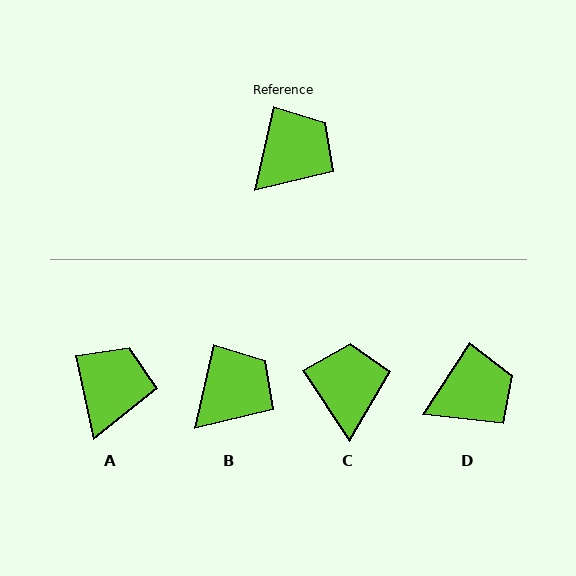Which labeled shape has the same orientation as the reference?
B.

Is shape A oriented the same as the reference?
No, it is off by about 25 degrees.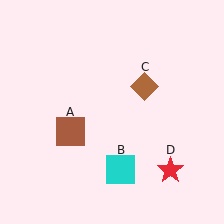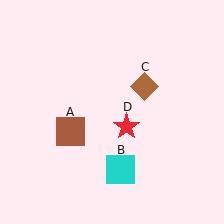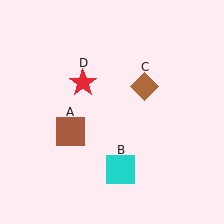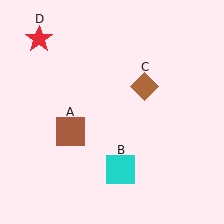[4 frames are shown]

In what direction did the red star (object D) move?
The red star (object D) moved up and to the left.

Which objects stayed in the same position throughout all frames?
Brown square (object A) and cyan square (object B) and brown diamond (object C) remained stationary.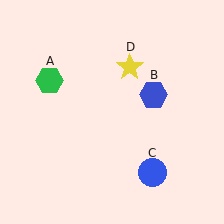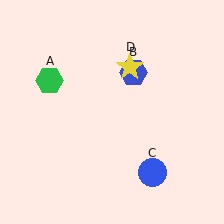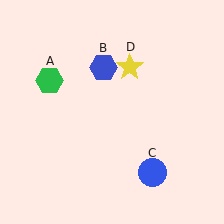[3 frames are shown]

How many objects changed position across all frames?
1 object changed position: blue hexagon (object B).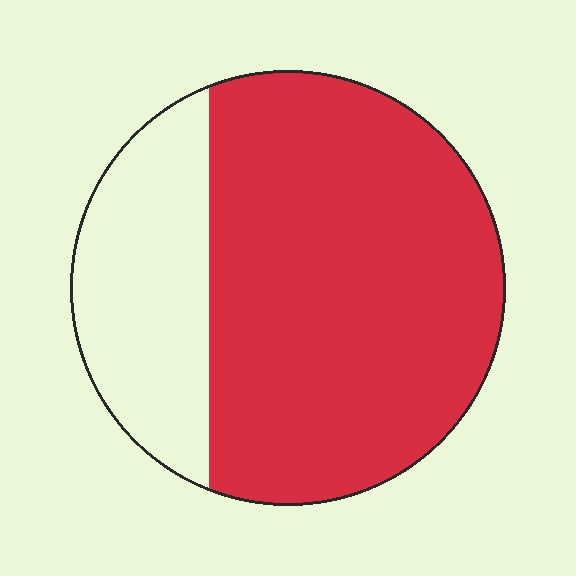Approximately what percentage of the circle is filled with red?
Approximately 75%.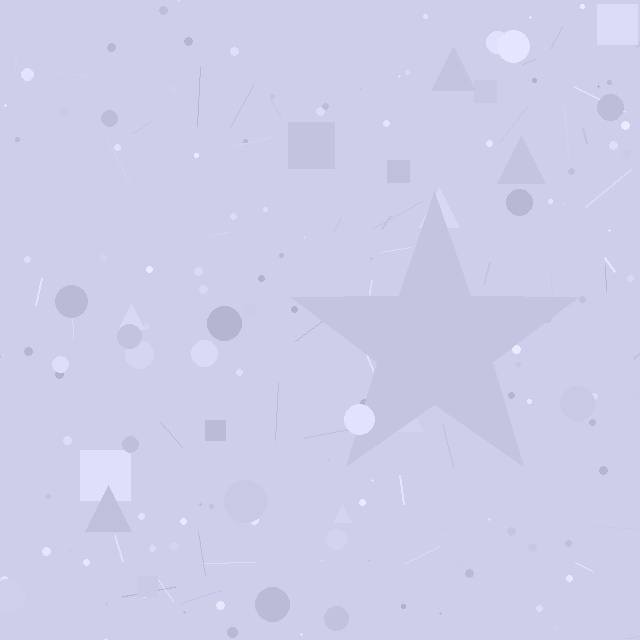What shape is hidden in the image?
A star is hidden in the image.